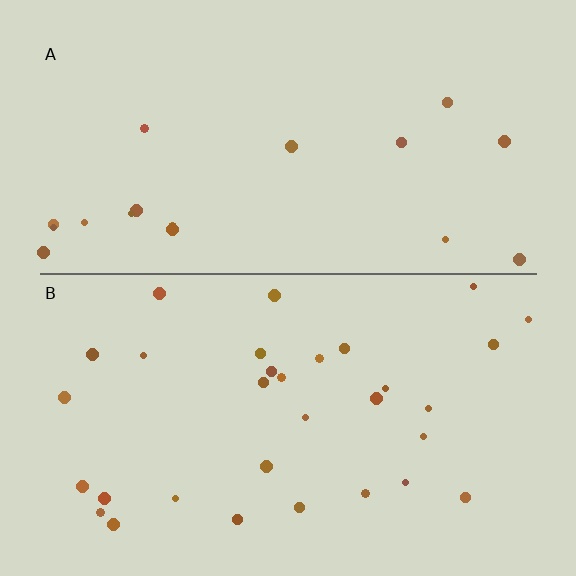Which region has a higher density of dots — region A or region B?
B (the bottom).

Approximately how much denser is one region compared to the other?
Approximately 1.8× — region B over region A.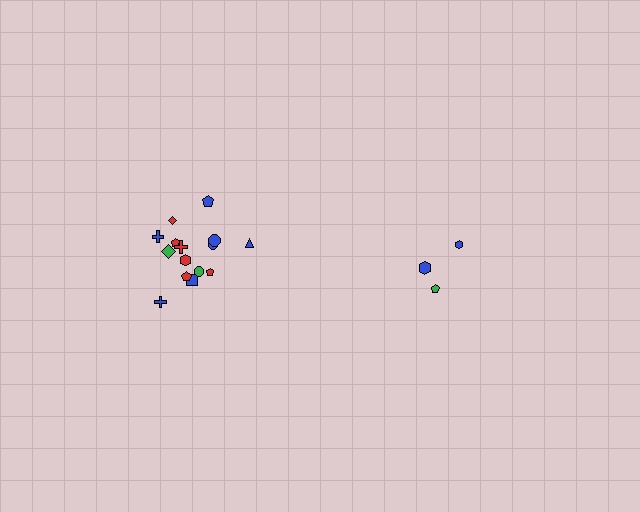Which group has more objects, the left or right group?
The left group.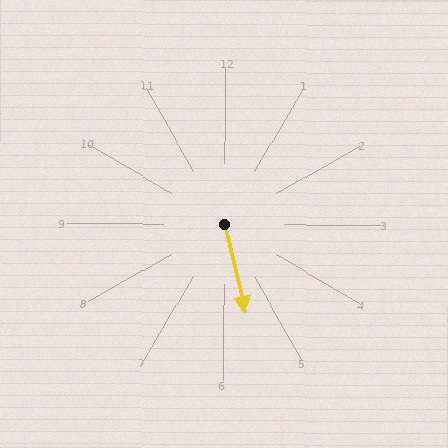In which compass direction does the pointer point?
South.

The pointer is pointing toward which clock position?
Roughly 6 o'clock.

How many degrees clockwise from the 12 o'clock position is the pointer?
Approximately 166 degrees.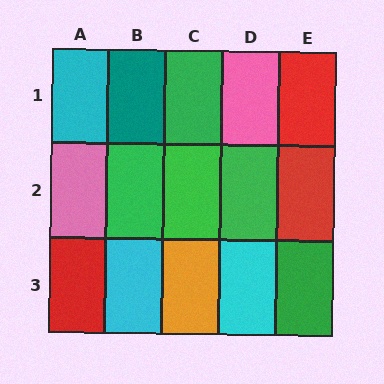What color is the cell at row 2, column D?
Green.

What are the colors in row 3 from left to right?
Red, cyan, orange, cyan, green.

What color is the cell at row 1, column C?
Green.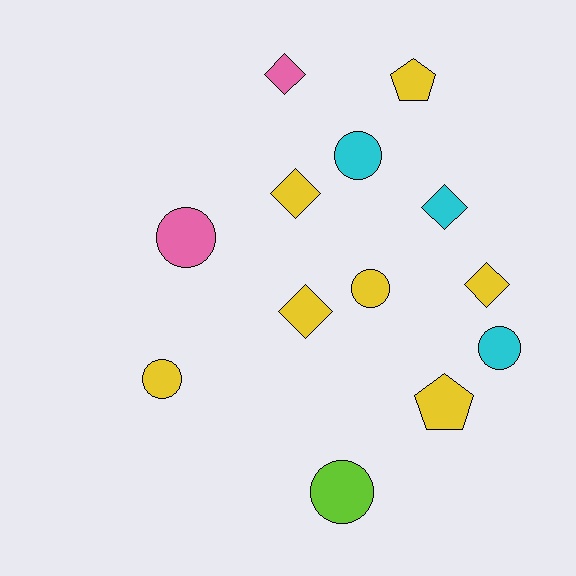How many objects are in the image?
There are 13 objects.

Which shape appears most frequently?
Circle, with 6 objects.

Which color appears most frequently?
Yellow, with 7 objects.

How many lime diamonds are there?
There are no lime diamonds.